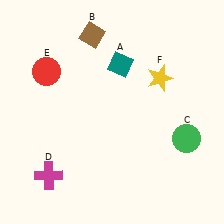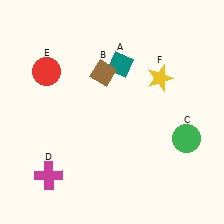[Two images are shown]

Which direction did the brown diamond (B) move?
The brown diamond (B) moved down.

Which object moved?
The brown diamond (B) moved down.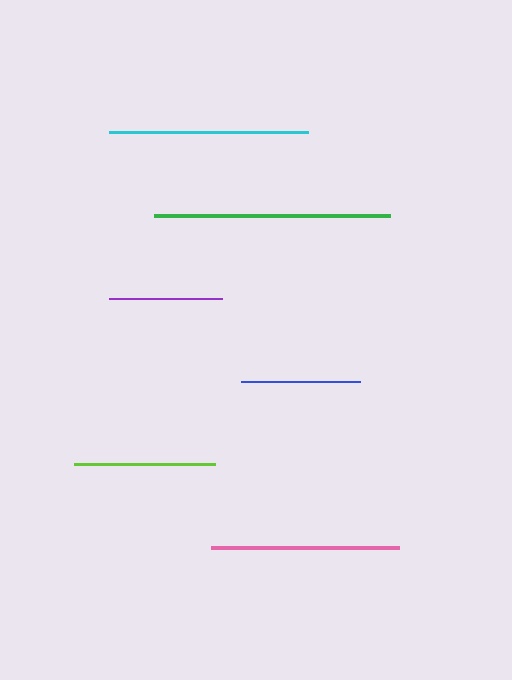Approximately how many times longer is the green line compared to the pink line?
The green line is approximately 1.3 times the length of the pink line.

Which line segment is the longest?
The green line is the longest at approximately 236 pixels.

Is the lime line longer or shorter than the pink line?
The pink line is longer than the lime line.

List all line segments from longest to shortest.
From longest to shortest: green, cyan, pink, lime, blue, purple.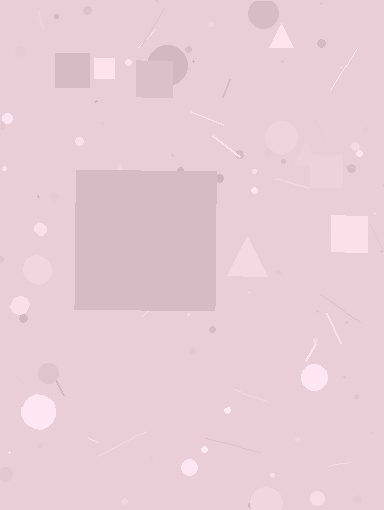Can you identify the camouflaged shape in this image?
The camouflaged shape is a square.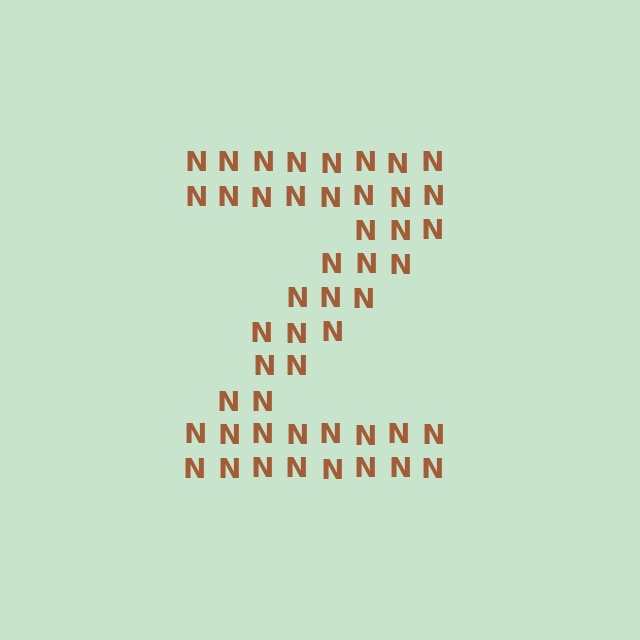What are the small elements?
The small elements are letter N's.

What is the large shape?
The large shape is the letter Z.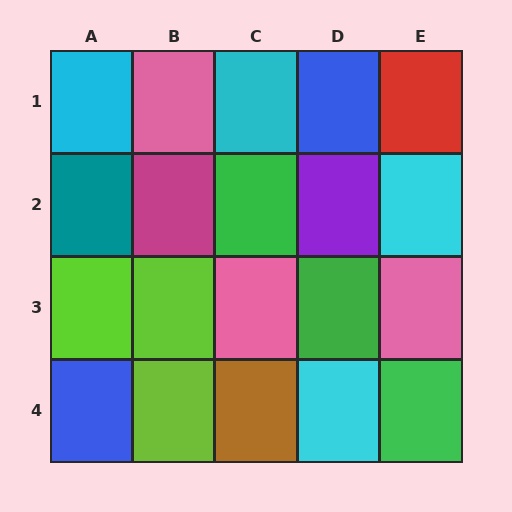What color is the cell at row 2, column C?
Green.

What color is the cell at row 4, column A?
Blue.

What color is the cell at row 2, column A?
Teal.